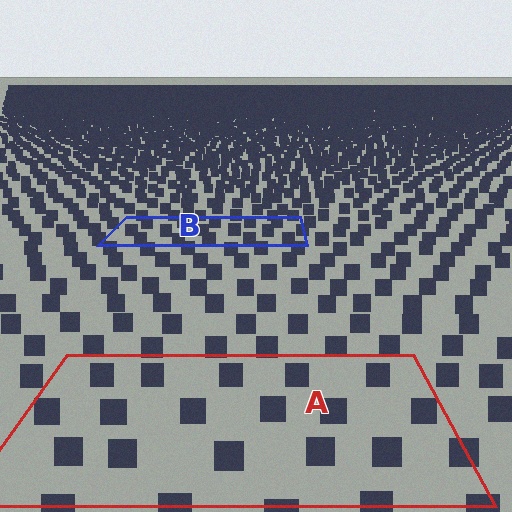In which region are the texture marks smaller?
The texture marks are smaller in region B, because it is farther away.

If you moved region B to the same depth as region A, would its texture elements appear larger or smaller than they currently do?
They would appear larger. At a closer depth, the same texture elements are projected at a bigger on-screen size.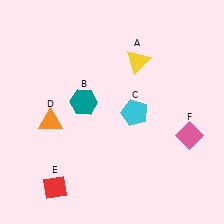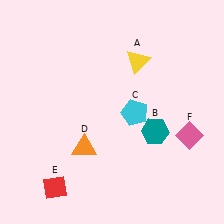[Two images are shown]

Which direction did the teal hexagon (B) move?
The teal hexagon (B) moved right.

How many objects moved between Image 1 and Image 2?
2 objects moved between the two images.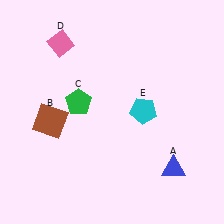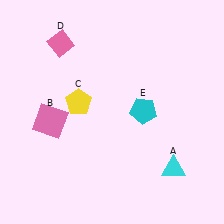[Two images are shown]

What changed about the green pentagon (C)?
In Image 1, C is green. In Image 2, it changed to yellow.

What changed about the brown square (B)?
In Image 1, B is brown. In Image 2, it changed to pink.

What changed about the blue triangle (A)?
In Image 1, A is blue. In Image 2, it changed to cyan.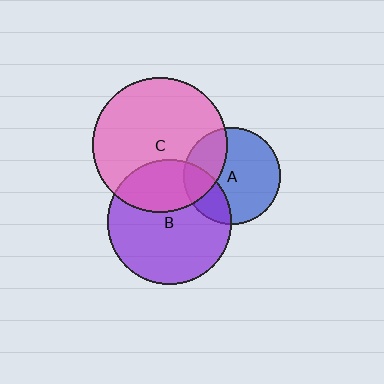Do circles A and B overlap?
Yes.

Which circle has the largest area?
Circle C (pink).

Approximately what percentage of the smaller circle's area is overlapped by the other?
Approximately 25%.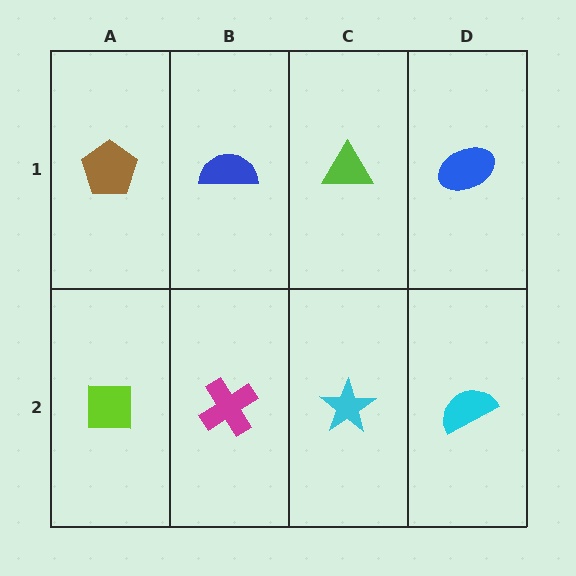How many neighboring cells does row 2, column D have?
2.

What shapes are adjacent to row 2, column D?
A blue ellipse (row 1, column D), a cyan star (row 2, column C).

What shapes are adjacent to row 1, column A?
A lime square (row 2, column A), a blue semicircle (row 1, column B).